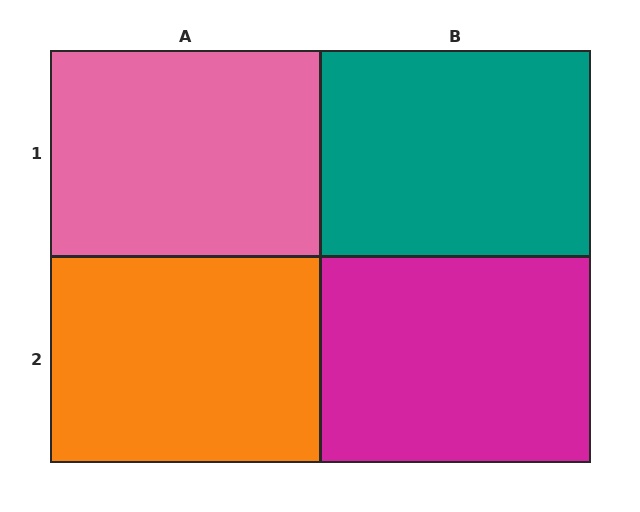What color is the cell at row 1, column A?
Pink.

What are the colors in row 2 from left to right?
Orange, magenta.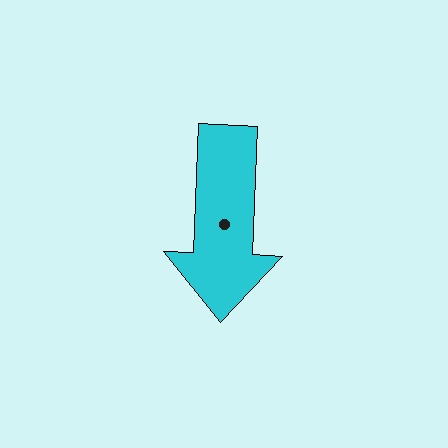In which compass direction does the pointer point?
South.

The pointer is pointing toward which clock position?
Roughly 6 o'clock.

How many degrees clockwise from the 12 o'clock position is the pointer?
Approximately 182 degrees.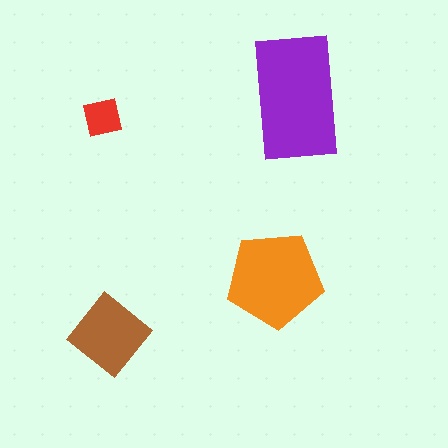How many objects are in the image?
There are 4 objects in the image.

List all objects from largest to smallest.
The purple rectangle, the orange pentagon, the brown diamond, the red square.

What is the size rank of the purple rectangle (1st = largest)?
1st.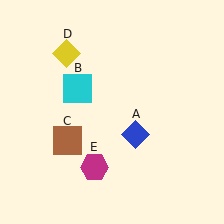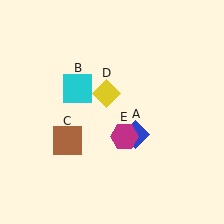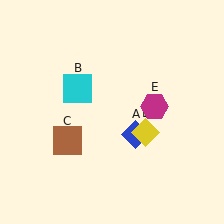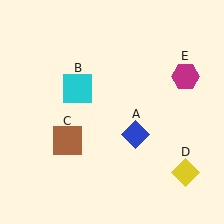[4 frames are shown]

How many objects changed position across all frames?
2 objects changed position: yellow diamond (object D), magenta hexagon (object E).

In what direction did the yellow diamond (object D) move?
The yellow diamond (object D) moved down and to the right.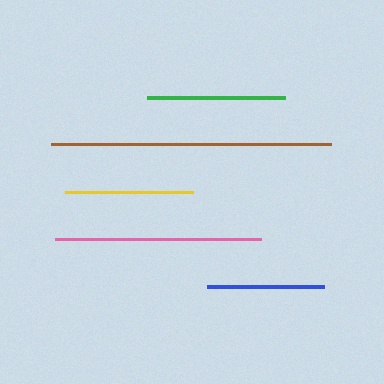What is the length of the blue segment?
The blue segment is approximately 117 pixels long.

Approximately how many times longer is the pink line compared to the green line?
The pink line is approximately 1.5 times the length of the green line.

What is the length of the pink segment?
The pink segment is approximately 206 pixels long.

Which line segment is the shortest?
The blue line is the shortest at approximately 117 pixels.